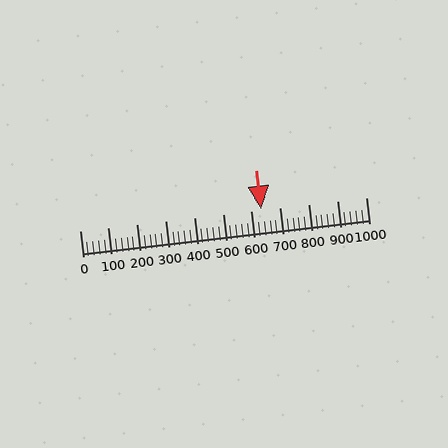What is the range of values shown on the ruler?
The ruler shows values from 0 to 1000.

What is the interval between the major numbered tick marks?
The major tick marks are spaced 100 units apart.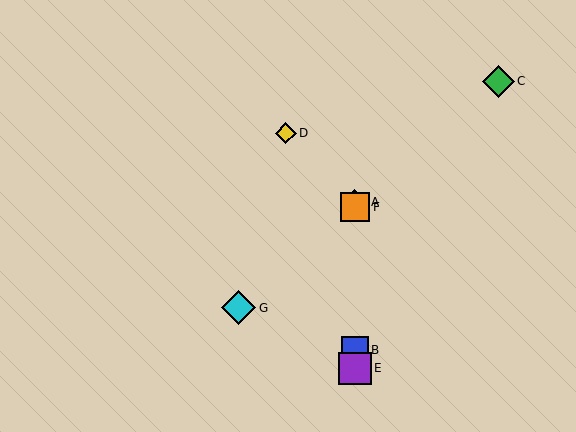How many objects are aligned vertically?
4 objects (A, B, E, F) are aligned vertically.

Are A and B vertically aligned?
Yes, both are at x≈355.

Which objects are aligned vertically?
Objects A, B, E, F are aligned vertically.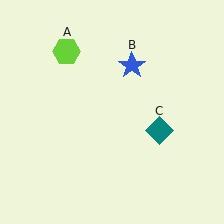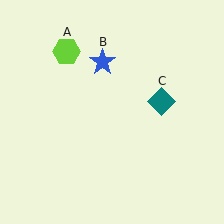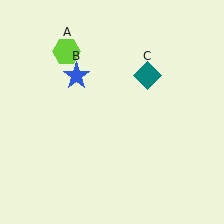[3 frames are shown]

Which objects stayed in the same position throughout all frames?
Lime hexagon (object A) remained stationary.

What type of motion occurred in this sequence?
The blue star (object B), teal diamond (object C) rotated counterclockwise around the center of the scene.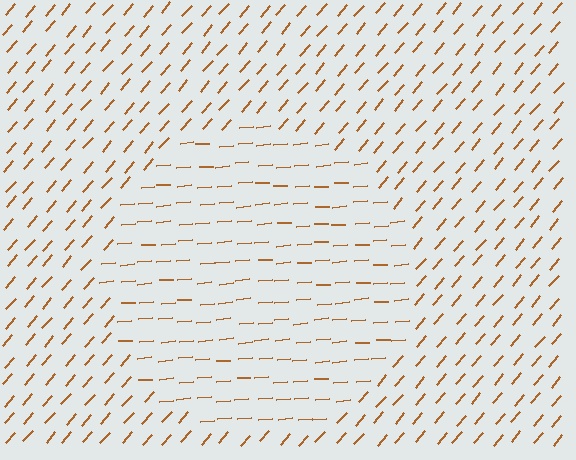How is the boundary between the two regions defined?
The boundary is defined purely by a change in line orientation (approximately 45 degrees difference). All lines are the same color and thickness.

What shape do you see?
I see a circle.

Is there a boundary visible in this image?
Yes, there is a texture boundary formed by a change in line orientation.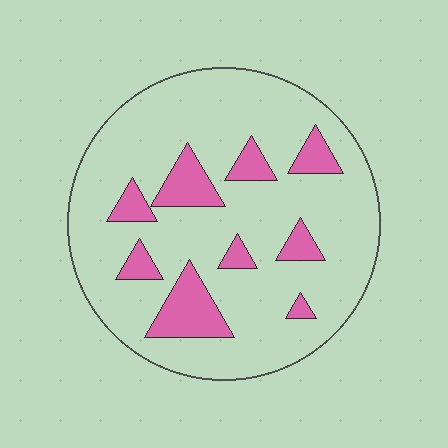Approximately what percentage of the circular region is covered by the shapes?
Approximately 15%.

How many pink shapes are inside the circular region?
9.